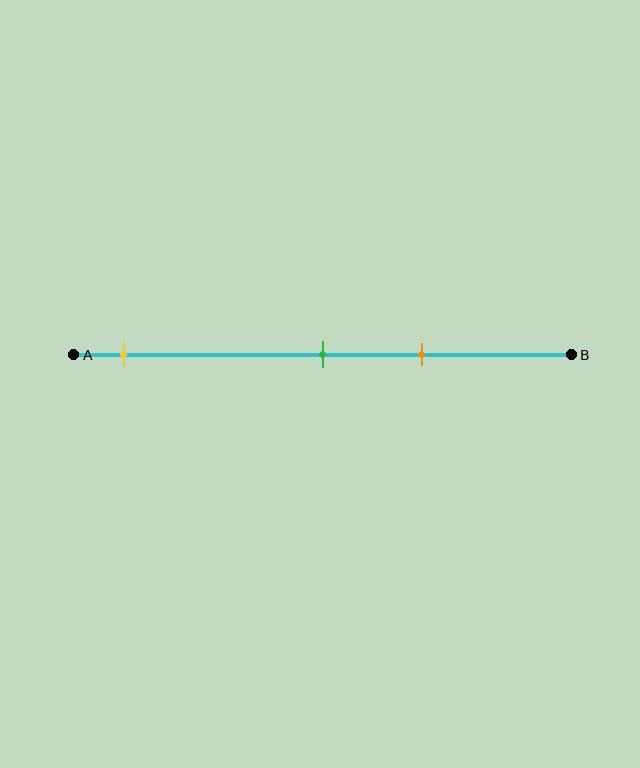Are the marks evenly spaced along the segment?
No, the marks are not evenly spaced.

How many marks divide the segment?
There are 3 marks dividing the segment.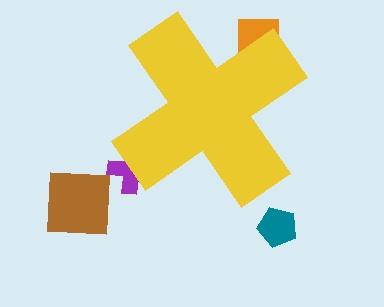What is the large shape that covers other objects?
A yellow cross.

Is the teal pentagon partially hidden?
No, the teal pentagon is fully visible.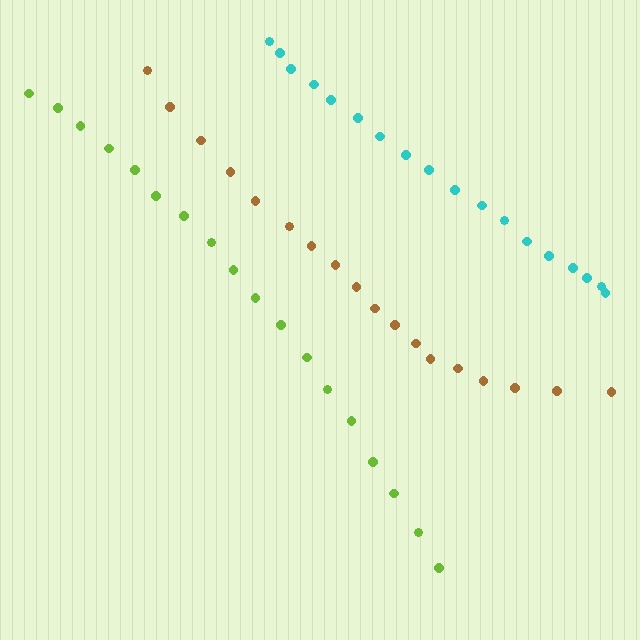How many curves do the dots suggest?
There are 3 distinct paths.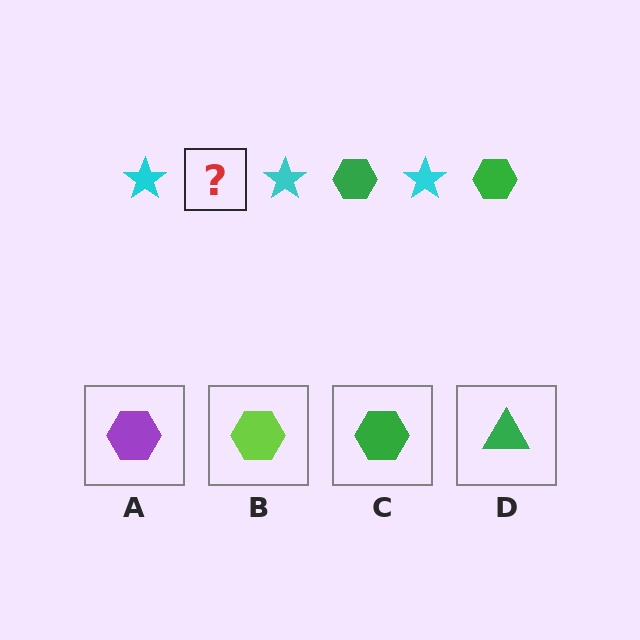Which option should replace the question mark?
Option C.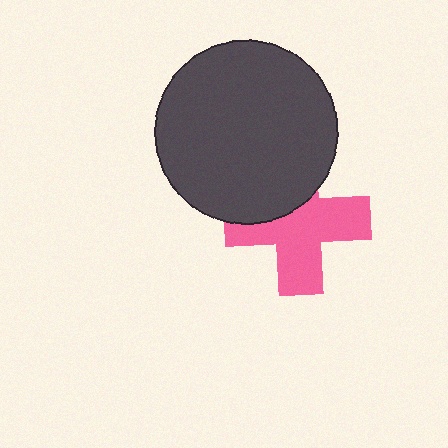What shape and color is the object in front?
The object in front is a dark gray circle.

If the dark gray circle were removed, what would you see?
You would see the complete pink cross.